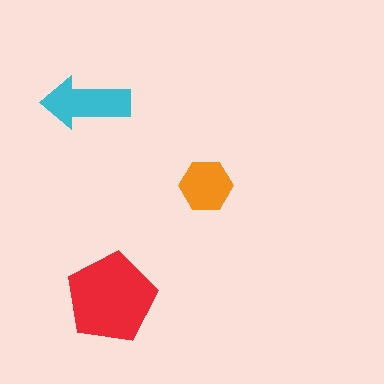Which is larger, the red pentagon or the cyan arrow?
The red pentagon.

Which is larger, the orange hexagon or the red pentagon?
The red pentagon.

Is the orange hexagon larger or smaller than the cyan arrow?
Smaller.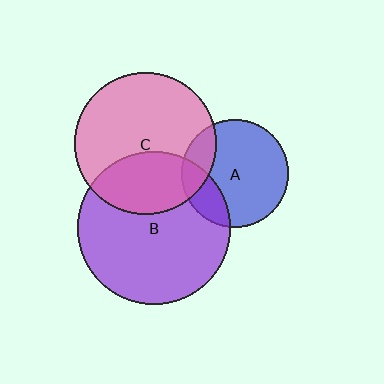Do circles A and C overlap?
Yes.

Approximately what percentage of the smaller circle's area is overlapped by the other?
Approximately 20%.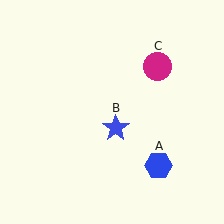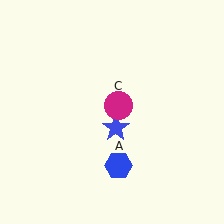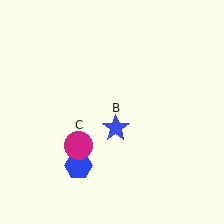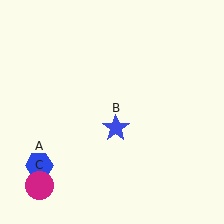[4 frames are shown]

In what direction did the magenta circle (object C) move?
The magenta circle (object C) moved down and to the left.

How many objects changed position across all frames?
2 objects changed position: blue hexagon (object A), magenta circle (object C).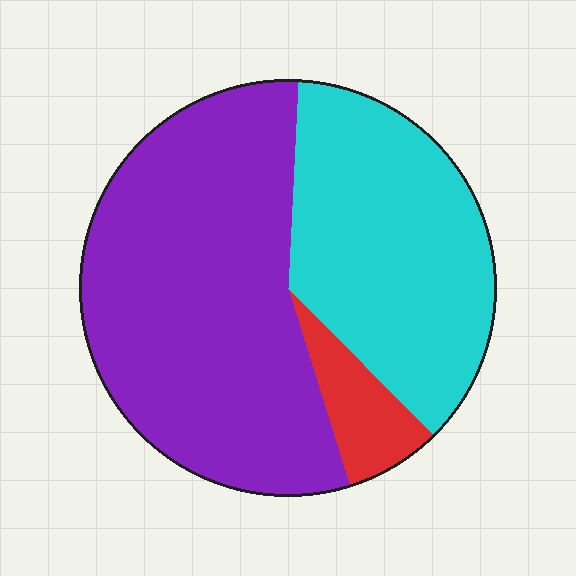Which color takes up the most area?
Purple, at roughly 55%.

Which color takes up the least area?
Red, at roughly 10%.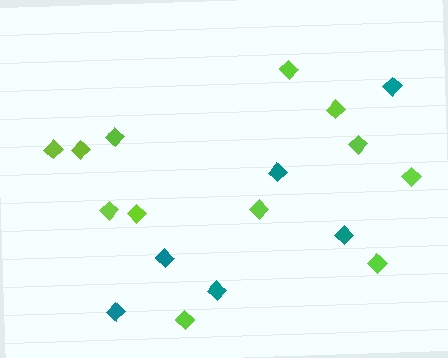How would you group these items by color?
There are 2 groups: one group of lime diamonds (12) and one group of teal diamonds (6).